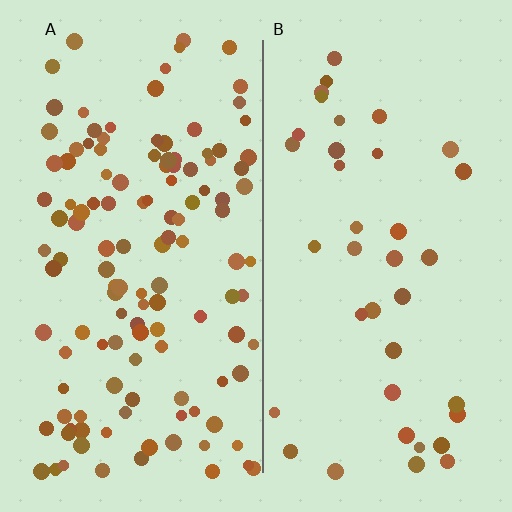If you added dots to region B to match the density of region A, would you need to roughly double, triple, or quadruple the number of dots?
Approximately triple.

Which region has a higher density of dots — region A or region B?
A (the left).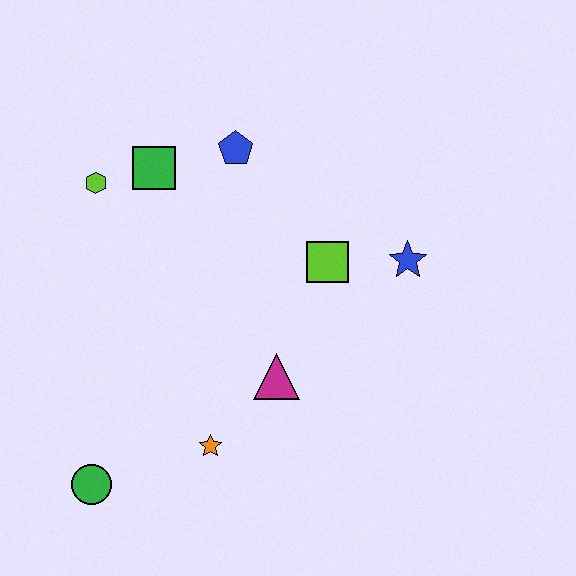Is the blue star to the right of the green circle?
Yes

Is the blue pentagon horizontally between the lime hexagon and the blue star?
Yes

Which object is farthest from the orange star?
The blue pentagon is farthest from the orange star.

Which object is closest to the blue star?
The lime square is closest to the blue star.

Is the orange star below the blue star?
Yes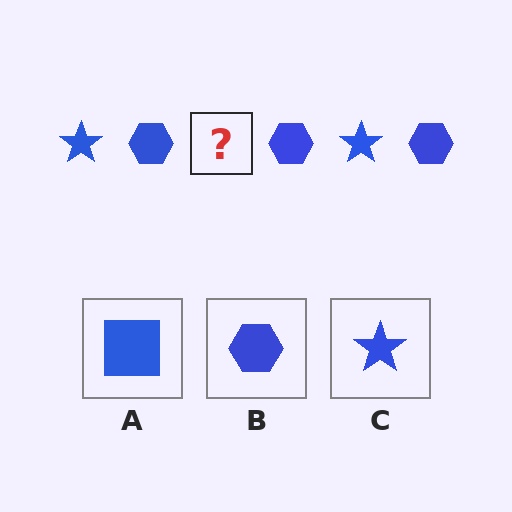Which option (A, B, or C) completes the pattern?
C.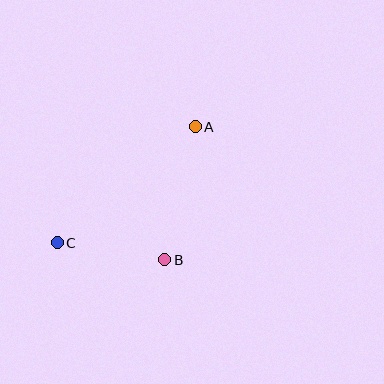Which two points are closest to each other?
Points B and C are closest to each other.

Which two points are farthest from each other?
Points A and C are farthest from each other.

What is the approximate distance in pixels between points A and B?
The distance between A and B is approximately 136 pixels.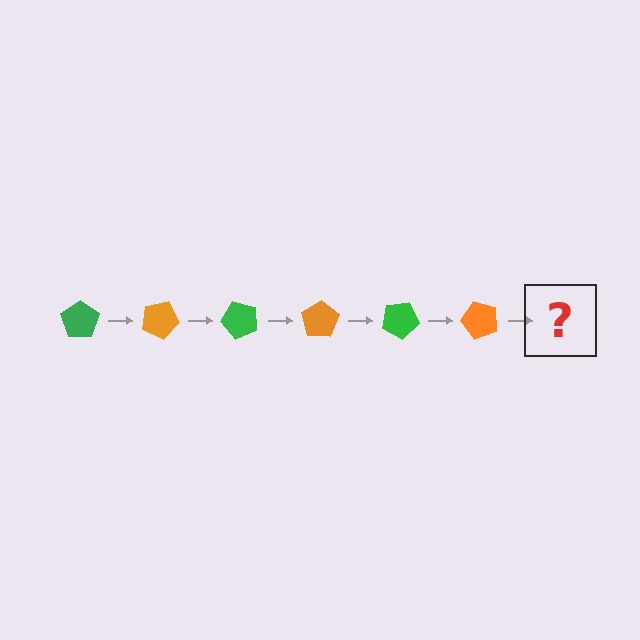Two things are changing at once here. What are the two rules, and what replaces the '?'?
The two rules are that it rotates 25 degrees each step and the color cycles through green and orange. The '?' should be a green pentagon, rotated 150 degrees from the start.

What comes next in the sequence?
The next element should be a green pentagon, rotated 150 degrees from the start.